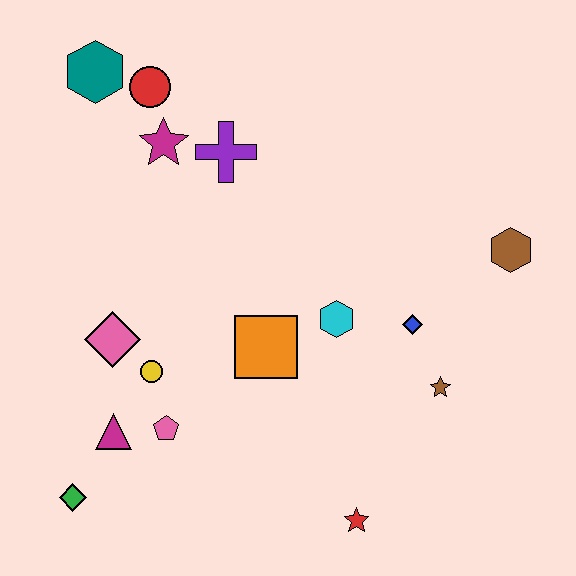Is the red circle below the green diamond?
No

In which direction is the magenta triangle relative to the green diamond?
The magenta triangle is above the green diamond.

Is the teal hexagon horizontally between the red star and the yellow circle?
No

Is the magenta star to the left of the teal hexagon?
No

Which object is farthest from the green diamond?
The brown hexagon is farthest from the green diamond.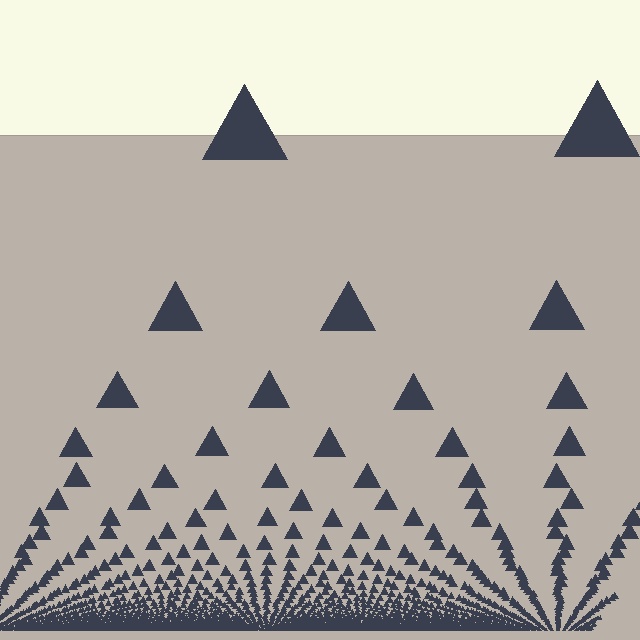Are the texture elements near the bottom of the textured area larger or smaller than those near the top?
Smaller. The gradient is inverted — elements near the bottom are smaller and denser.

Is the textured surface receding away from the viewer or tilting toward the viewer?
The surface appears to tilt toward the viewer. Texture elements get larger and sparser toward the top.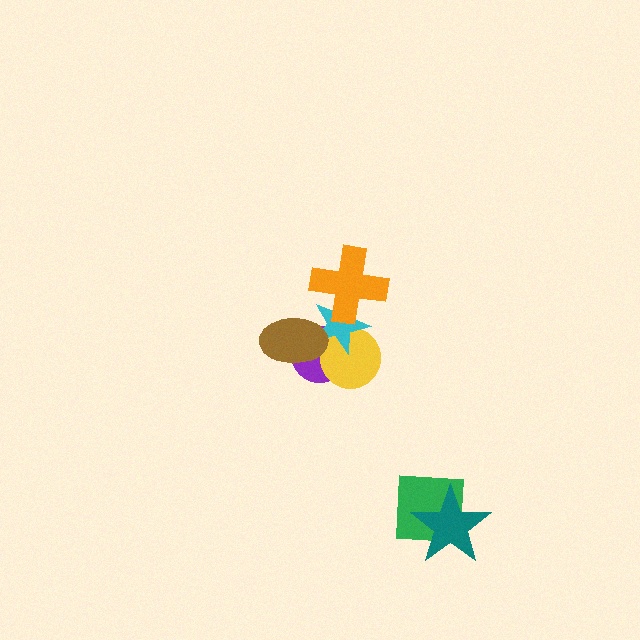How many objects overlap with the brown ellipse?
2 objects overlap with the brown ellipse.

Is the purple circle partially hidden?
Yes, it is partially covered by another shape.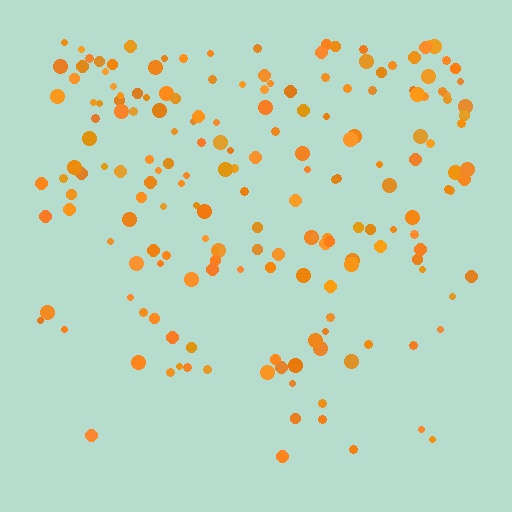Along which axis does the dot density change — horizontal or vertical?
Vertical.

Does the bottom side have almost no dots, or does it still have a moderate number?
Still a moderate number, just noticeably fewer than the top.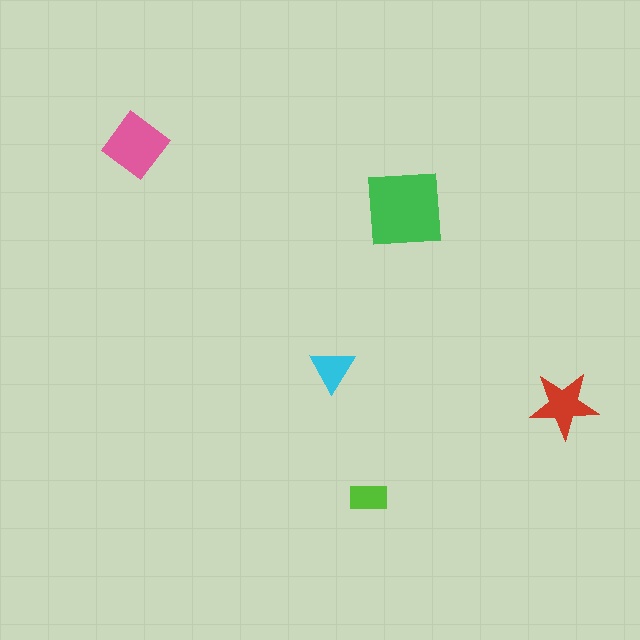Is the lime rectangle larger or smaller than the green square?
Smaller.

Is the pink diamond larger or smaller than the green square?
Smaller.